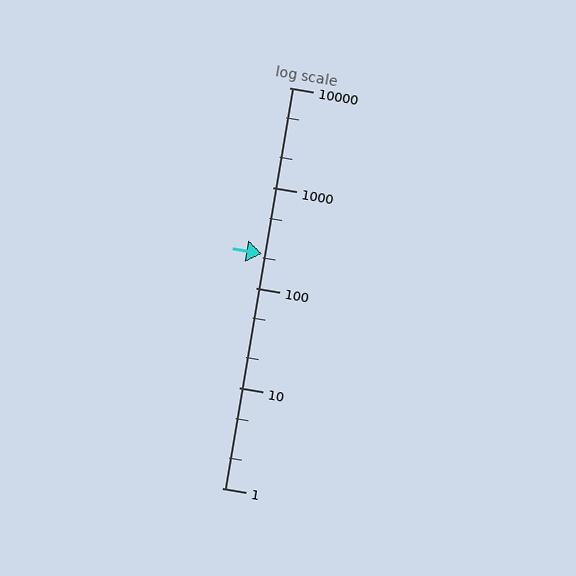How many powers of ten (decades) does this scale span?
The scale spans 4 decades, from 1 to 10000.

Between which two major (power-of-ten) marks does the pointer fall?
The pointer is between 100 and 1000.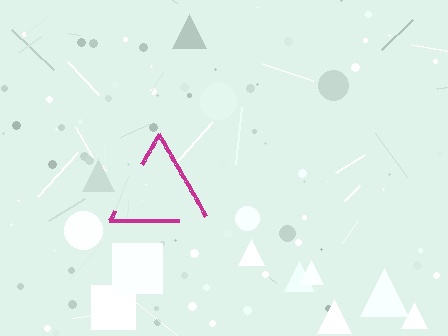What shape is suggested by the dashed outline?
The dashed outline suggests a triangle.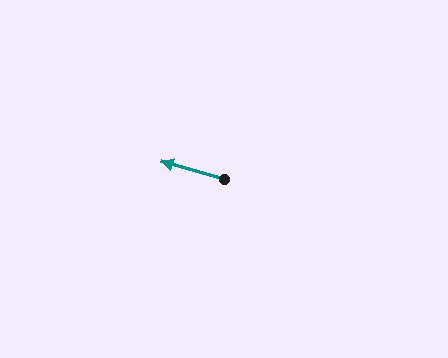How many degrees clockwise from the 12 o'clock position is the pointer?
Approximately 286 degrees.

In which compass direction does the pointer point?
West.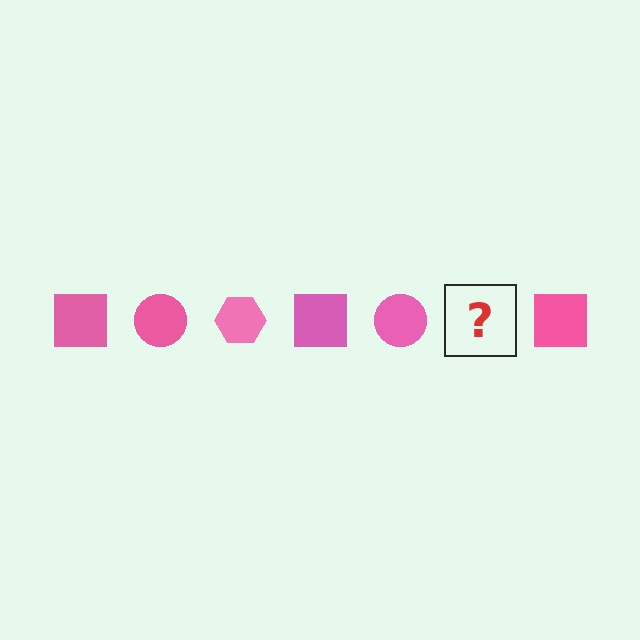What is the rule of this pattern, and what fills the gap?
The rule is that the pattern cycles through square, circle, hexagon shapes in pink. The gap should be filled with a pink hexagon.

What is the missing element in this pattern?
The missing element is a pink hexagon.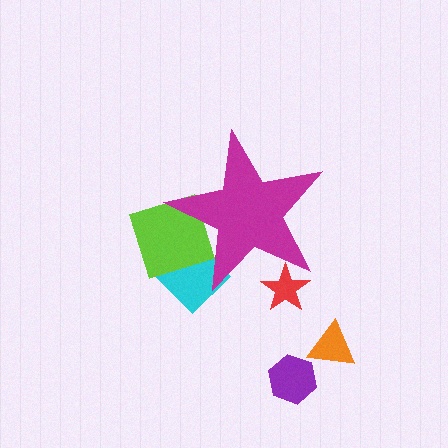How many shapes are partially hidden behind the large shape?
3 shapes are partially hidden.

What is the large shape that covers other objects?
A magenta star.